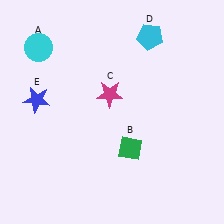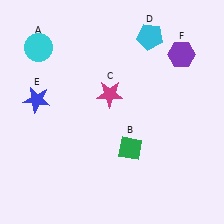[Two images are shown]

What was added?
A purple hexagon (F) was added in Image 2.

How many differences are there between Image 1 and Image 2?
There is 1 difference between the two images.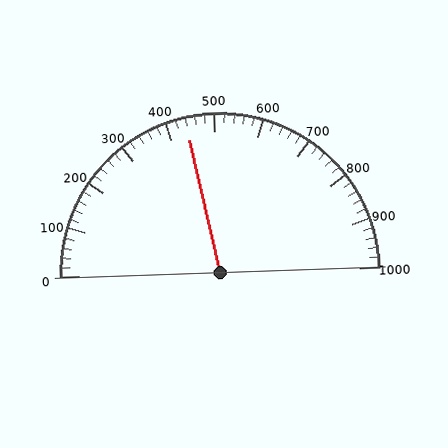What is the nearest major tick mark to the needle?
The nearest major tick mark is 400.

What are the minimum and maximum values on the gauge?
The gauge ranges from 0 to 1000.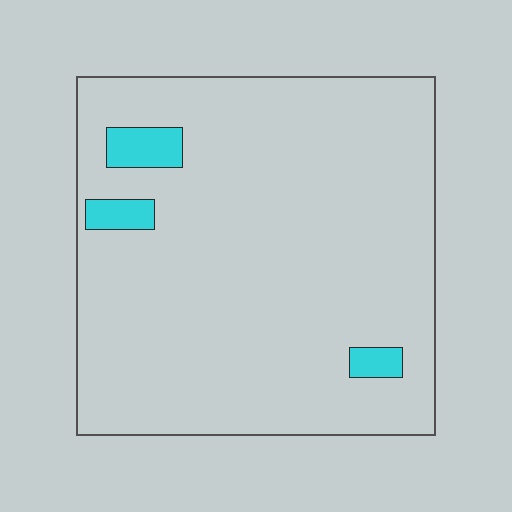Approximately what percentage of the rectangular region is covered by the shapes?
Approximately 5%.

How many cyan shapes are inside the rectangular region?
3.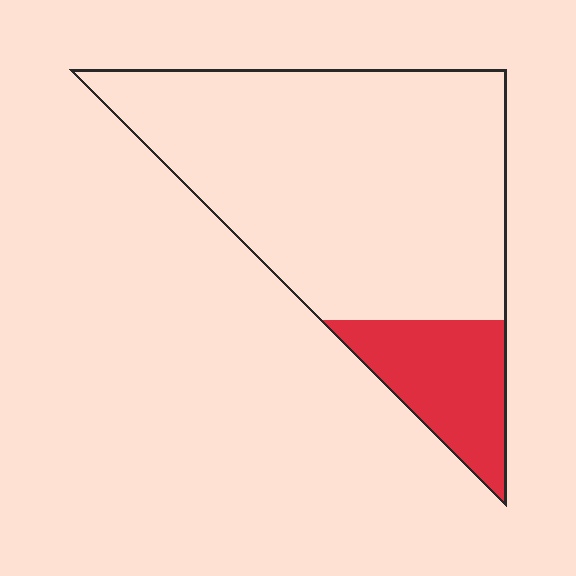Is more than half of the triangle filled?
No.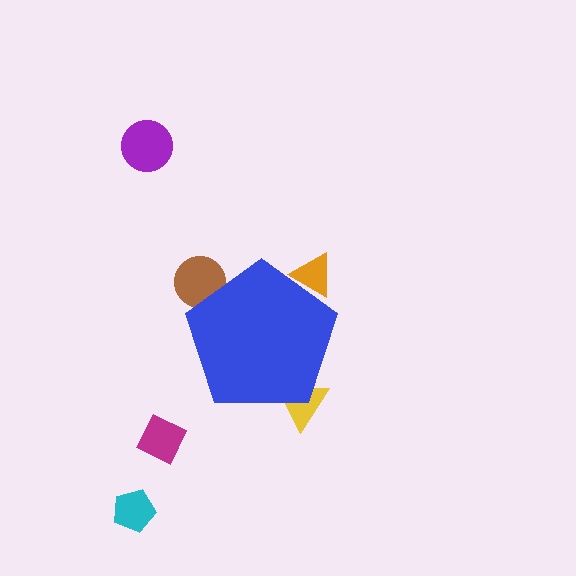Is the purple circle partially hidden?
No, the purple circle is fully visible.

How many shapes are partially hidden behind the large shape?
3 shapes are partially hidden.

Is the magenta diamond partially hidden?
No, the magenta diamond is fully visible.